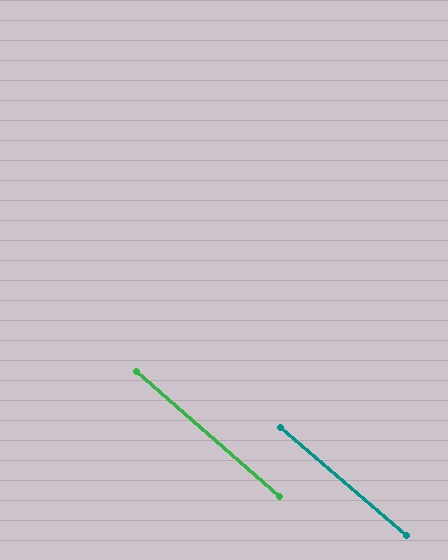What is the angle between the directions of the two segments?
Approximately 0 degrees.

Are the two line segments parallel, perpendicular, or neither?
Parallel — their directions differ by only 0.5°.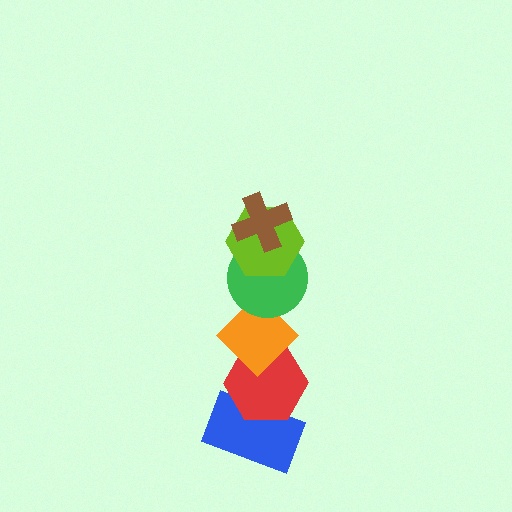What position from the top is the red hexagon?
The red hexagon is 5th from the top.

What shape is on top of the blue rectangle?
The red hexagon is on top of the blue rectangle.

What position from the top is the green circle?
The green circle is 3rd from the top.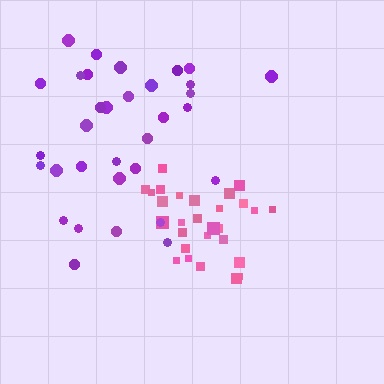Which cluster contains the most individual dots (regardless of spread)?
Purple (34).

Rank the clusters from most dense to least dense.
pink, purple.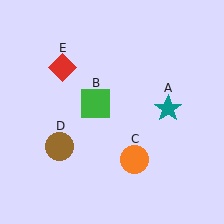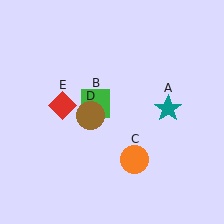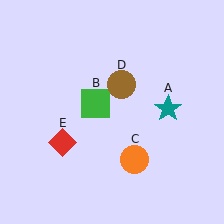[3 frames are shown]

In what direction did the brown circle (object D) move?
The brown circle (object D) moved up and to the right.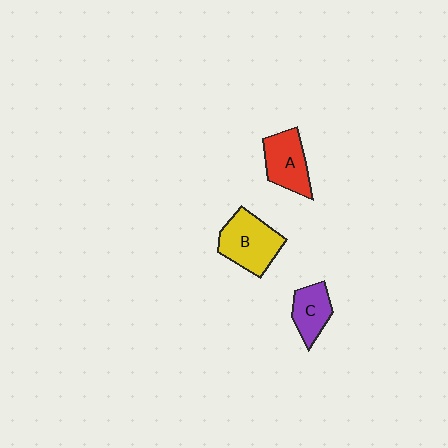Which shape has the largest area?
Shape B (yellow).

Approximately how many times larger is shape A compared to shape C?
Approximately 1.3 times.